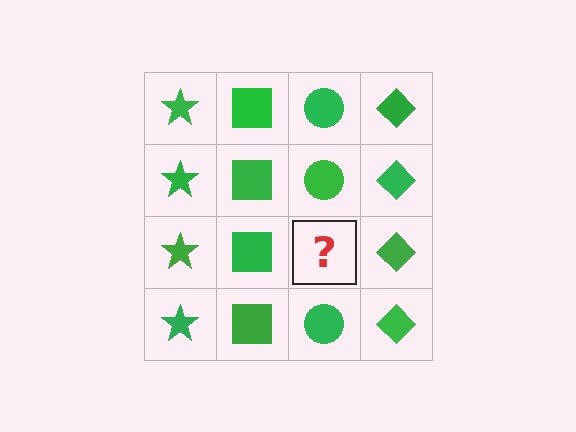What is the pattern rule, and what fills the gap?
The rule is that each column has a consistent shape. The gap should be filled with a green circle.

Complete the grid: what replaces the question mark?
The question mark should be replaced with a green circle.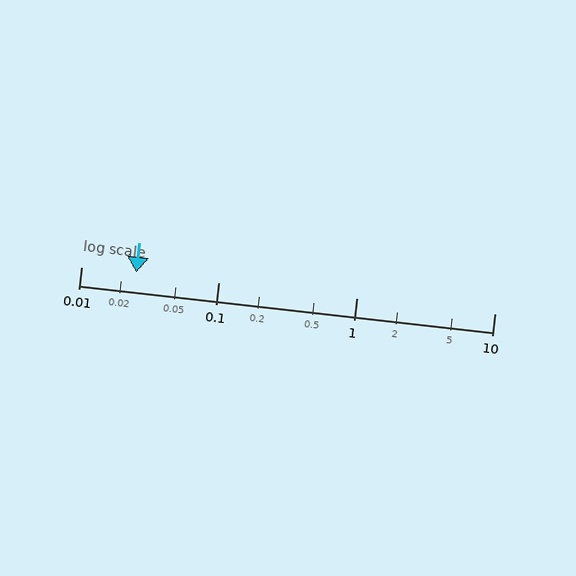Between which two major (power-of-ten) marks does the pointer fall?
The pointer is between 0.01 and 0.1.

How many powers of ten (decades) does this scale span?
The scale spans 3 decades, from 0.01 to 10.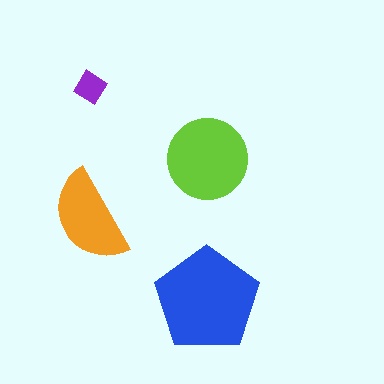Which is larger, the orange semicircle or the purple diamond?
The orange semicircle.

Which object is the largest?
The blue pentagon.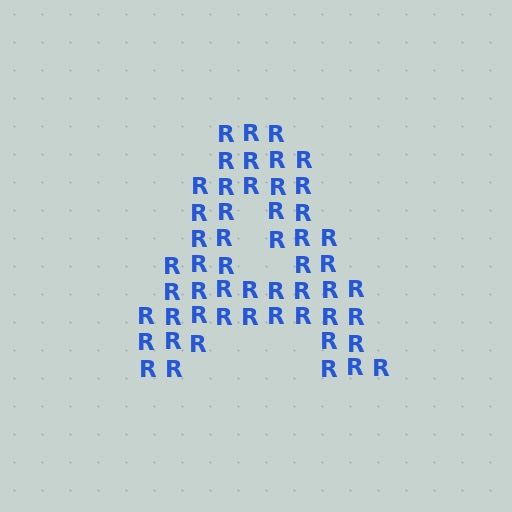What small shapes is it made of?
It is made of small letter R's.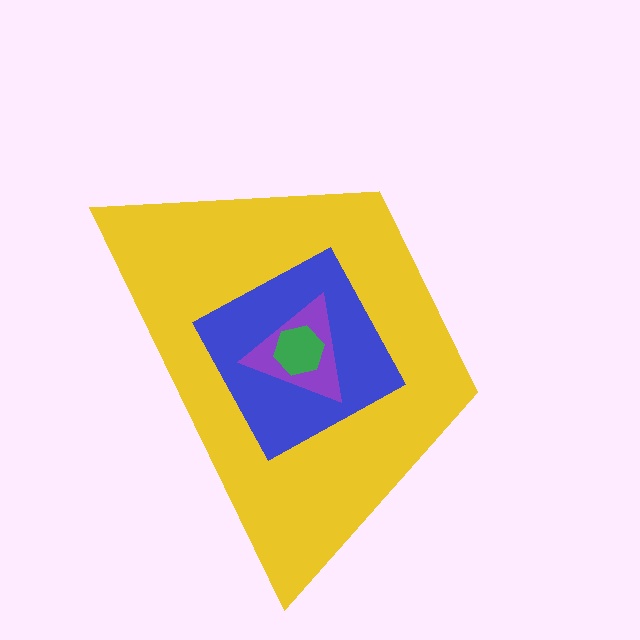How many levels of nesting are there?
4.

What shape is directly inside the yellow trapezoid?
The blue diamond.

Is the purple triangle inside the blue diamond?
Yes.